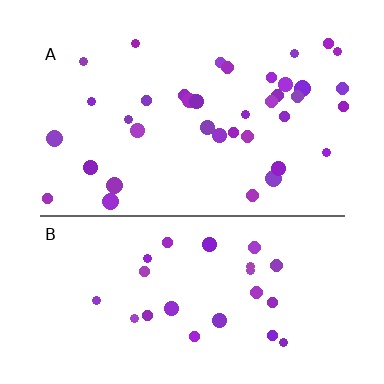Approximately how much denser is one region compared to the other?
Approximately 1.5× — region A over region B.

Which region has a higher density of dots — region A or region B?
A (the top).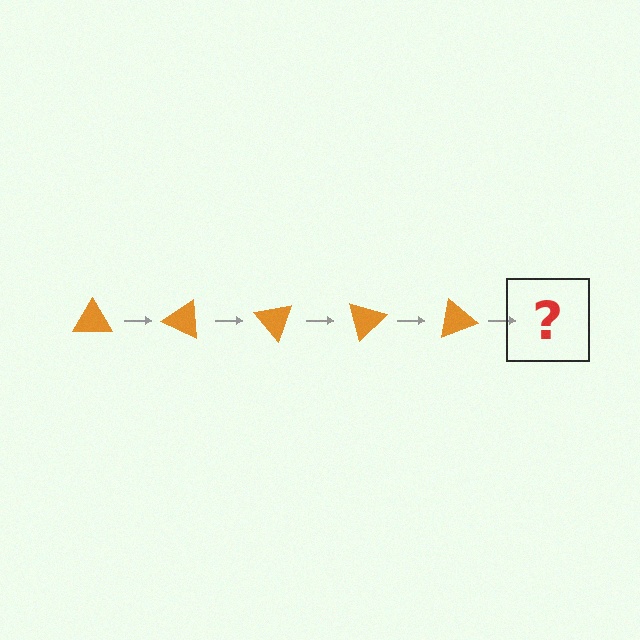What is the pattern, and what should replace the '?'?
The pattern is that the triangle rotates 25 degrees each step. The '?' should be an orange triangle rotated 125 degrees.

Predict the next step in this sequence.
The next step is an orange triangle rotated 125 degrees.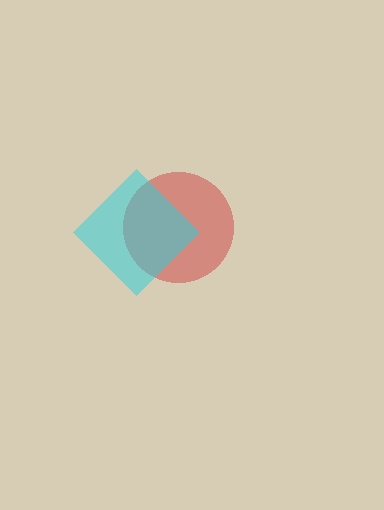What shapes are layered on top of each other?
The layered shapes are: a red circle, a cyan diamond.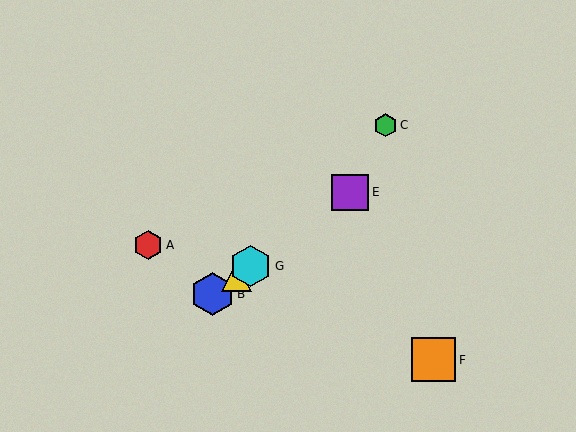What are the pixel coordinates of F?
Object F is at (434, 360).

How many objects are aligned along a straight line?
4 objects (B, D, E, G) are aligned along a straight line.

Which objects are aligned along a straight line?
Objects B, D, E, G are aligned along a straight line.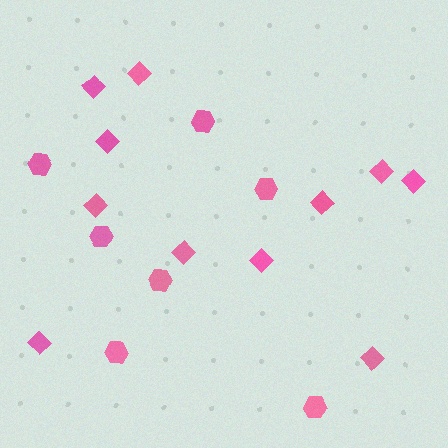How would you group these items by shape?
There are 2 groups: one group of diamonds (11) and one group of hexagons (7).